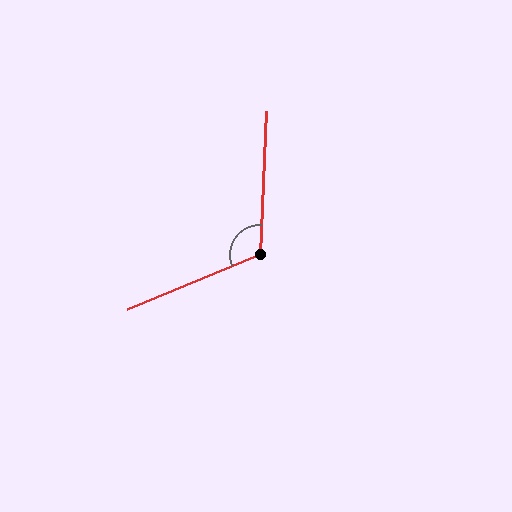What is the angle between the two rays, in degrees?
Approximately 115 degrees.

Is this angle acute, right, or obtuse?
It is obtuse.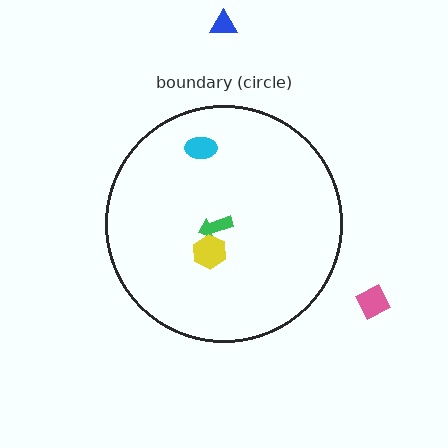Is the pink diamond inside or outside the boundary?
Outside.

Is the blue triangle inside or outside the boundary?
Outside.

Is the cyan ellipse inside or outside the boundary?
Inside.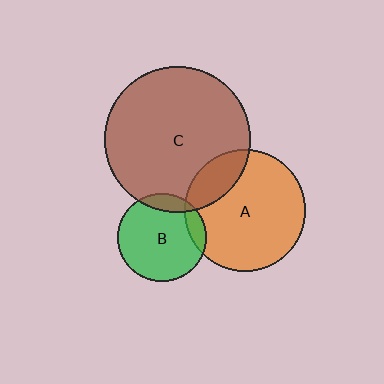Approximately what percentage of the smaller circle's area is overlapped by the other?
Approximately 20%.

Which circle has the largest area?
Circle C (brown).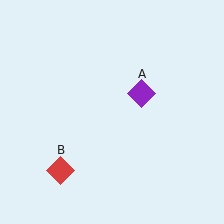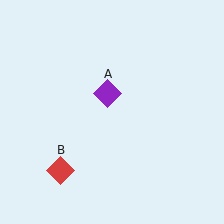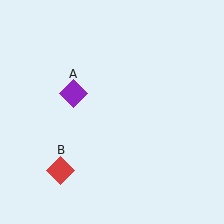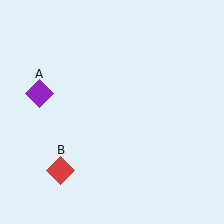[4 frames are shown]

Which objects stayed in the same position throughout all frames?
Red diamond (object B) remained stationary.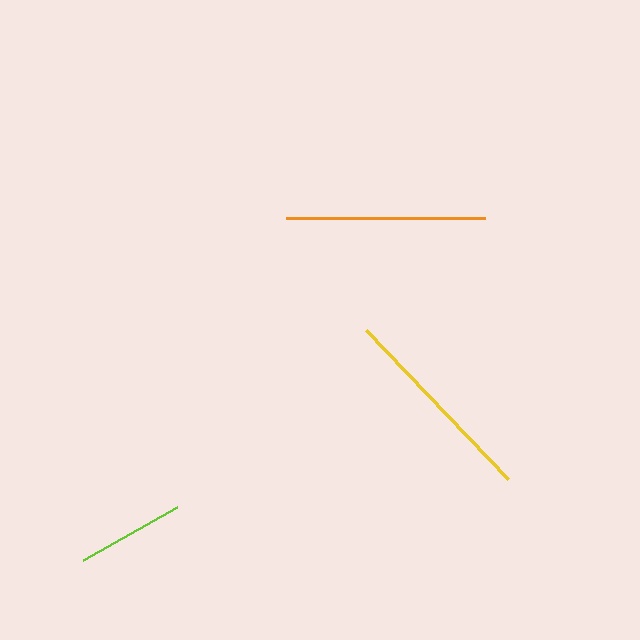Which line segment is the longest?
The yellow line is the longest at approximately 206 pixels.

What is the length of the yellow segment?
The yellow segment is approximately 206 pixels long.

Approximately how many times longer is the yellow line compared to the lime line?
The yellow line is approximately 1.9 times the length of the lime line.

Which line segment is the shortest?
The lime line is the shortest at approximately 108 pixels.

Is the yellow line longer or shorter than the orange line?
The yellow line is longer than the orange line.